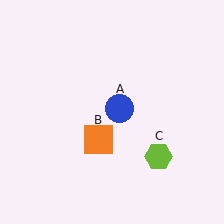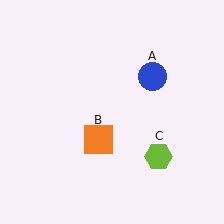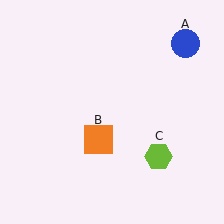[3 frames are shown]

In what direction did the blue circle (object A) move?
The blue circle (object A) moved up and to the right.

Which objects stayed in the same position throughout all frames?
Orange square (object B) and lime hexagon (object C) remained stationary.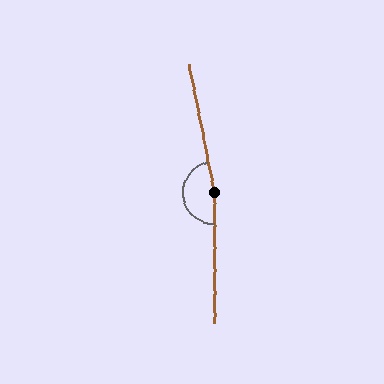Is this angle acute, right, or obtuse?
It is obtuse.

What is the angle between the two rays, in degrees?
Approximately 169 degrees.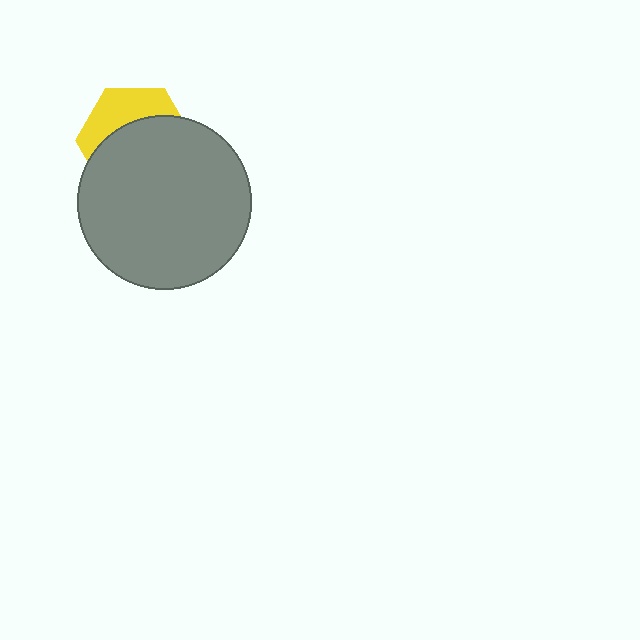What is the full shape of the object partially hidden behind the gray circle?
The partially hidden object is a yellow hexagon.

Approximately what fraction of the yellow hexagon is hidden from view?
Roughly 64% of the yellow hexagon is hidden behind the gray circle.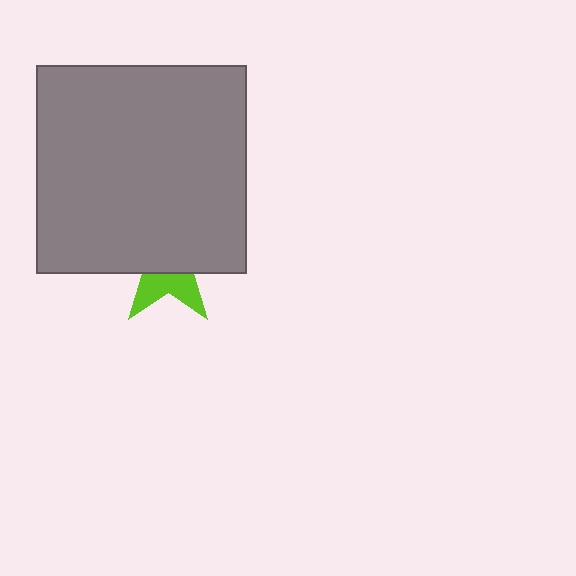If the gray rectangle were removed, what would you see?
You would see the complete lime star.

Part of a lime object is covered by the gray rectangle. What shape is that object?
It is a star.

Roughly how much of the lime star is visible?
A small part of it is visible (roughly 36%).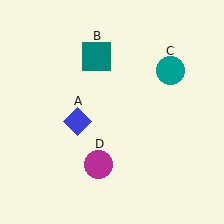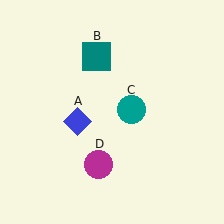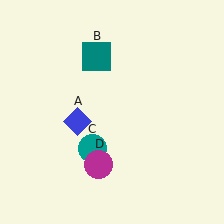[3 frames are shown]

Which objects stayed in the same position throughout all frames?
Blue diamond (object A) and teal square (object B) and magenta circle (object D) remained stationary.